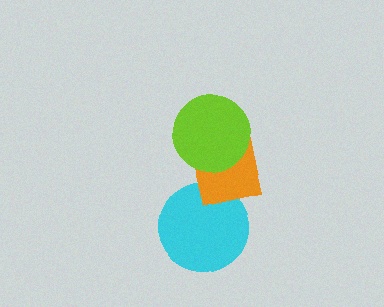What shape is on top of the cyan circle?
The orange square is on top of the cyan circle.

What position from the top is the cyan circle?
The cyan circle is 3rd from the top.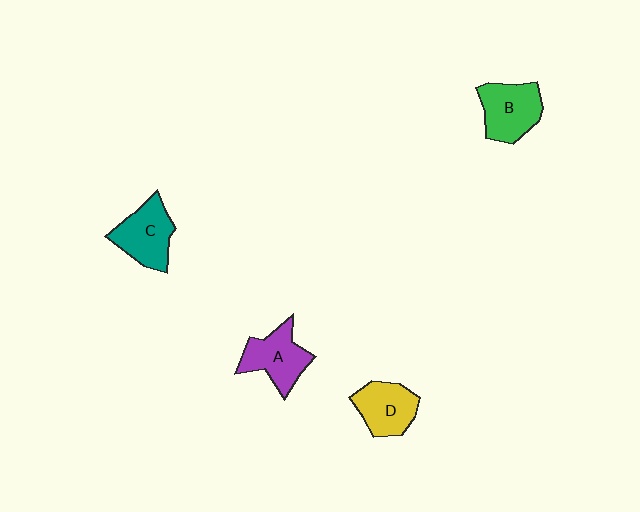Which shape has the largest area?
Shape B (green).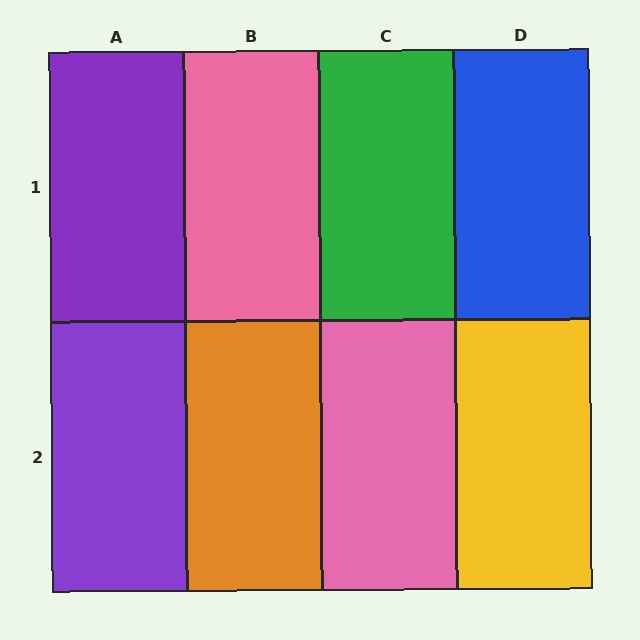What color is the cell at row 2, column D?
Yellow.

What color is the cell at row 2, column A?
Purple.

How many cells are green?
1 cell is green.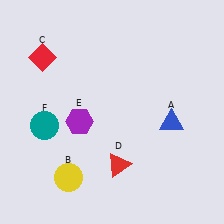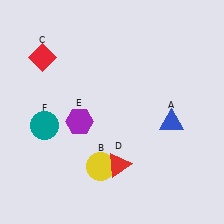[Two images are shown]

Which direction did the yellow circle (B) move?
The yellow circle (B) moved right.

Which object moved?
The yellow circle (B) moved right.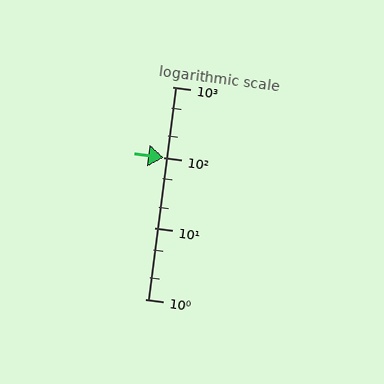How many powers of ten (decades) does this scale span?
The scale spans 3 decades, from 1 to 1000.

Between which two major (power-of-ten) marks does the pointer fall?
The pointer is between 100 and 1000.